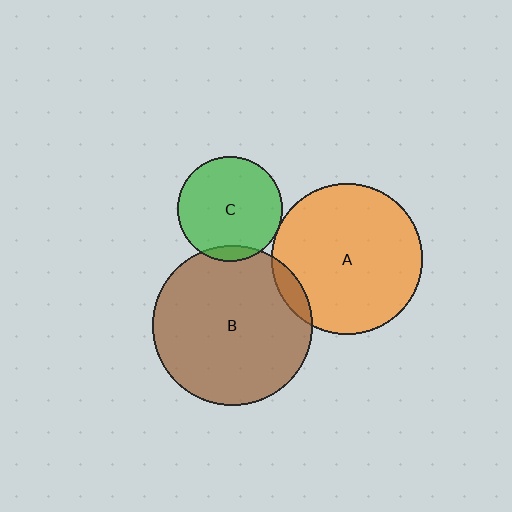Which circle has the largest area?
Circle B (brown).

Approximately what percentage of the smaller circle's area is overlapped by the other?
Approximately 10%.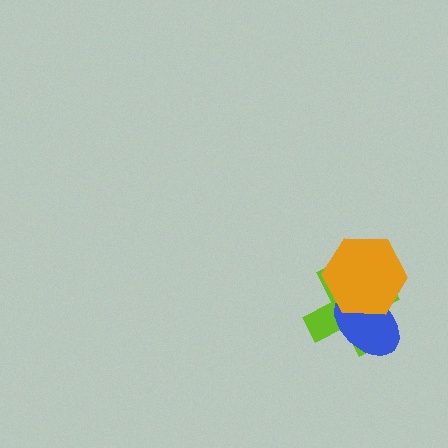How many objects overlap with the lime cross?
2 objects overlap with the lime cross.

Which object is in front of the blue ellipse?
The orange hexagon is in front of the blue ellipse.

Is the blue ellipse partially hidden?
Yes, it is partially covered by another shape.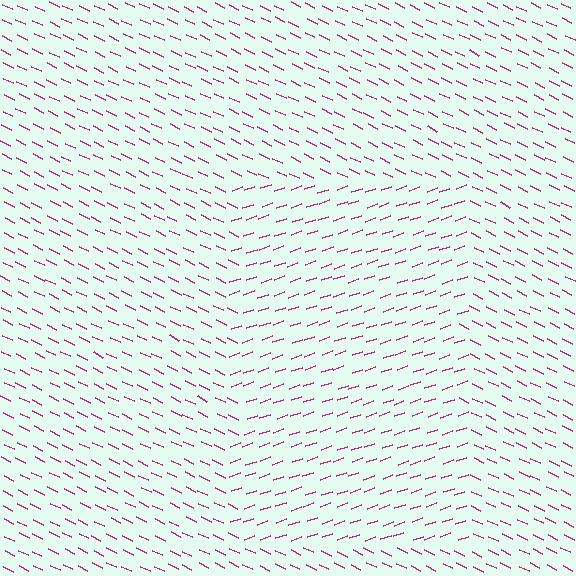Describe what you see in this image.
The image is filled with small magenta line segments. A rectangle region in the image has lines oriented differently from the surrounding lines, creating a visible texture boundary.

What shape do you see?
I see a rectangle.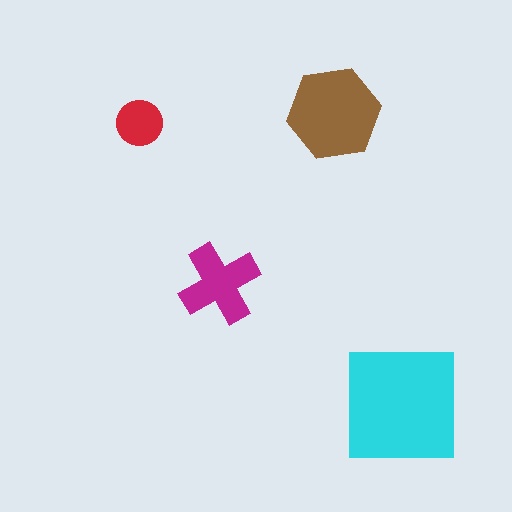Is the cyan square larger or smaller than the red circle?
Larger.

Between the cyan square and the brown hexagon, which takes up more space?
The cyan square.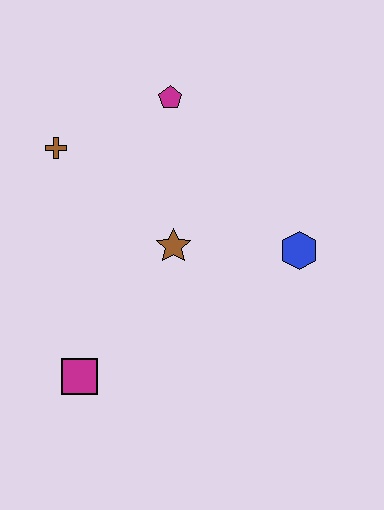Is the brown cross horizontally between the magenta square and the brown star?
No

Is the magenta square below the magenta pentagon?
Yes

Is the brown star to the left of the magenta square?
No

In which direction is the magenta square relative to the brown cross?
The magenta square is below the brown cross.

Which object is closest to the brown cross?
The magenta pentagon is closest to the brown cross.